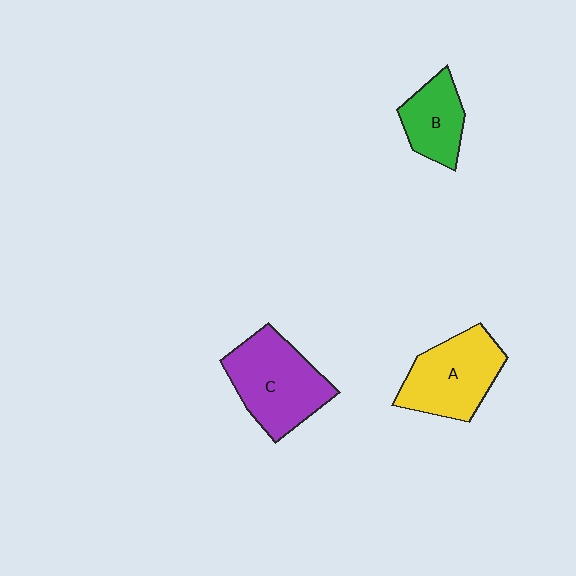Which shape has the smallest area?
Shape B (green).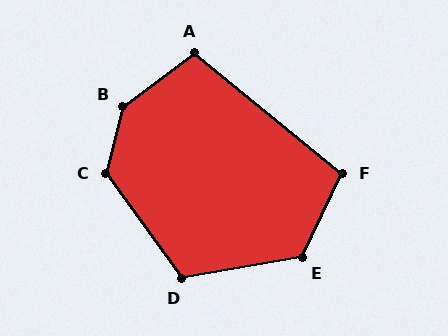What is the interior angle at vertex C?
Approximately 130 degrees (obtuse).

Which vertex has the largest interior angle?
B, at approximately 141 degrees.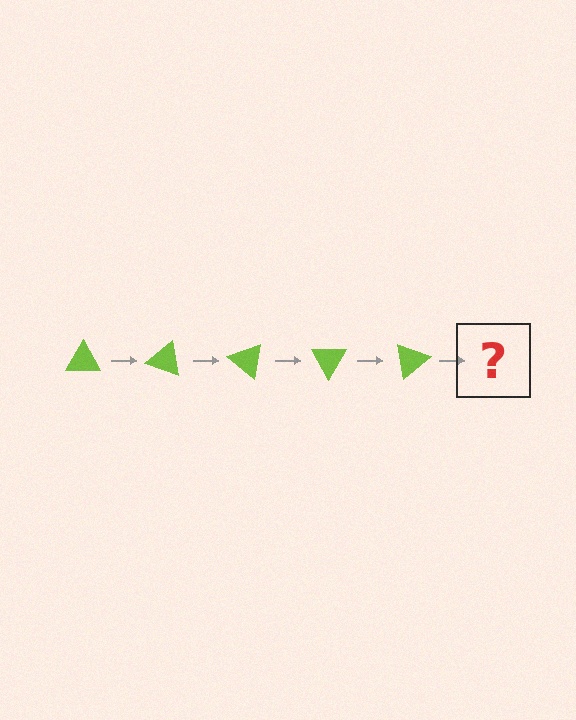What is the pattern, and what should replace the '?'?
The pattern is that the triangle rotates 20 degrees each step. The '?' should be a lime triangle rotated 100 degrees.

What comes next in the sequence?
The next element should be a lime triangle rotated 100 degrees.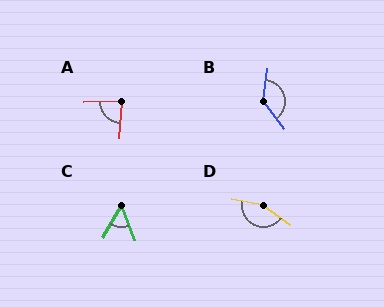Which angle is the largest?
D, at approximately 154 degrees.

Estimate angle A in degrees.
Approximately 85 degrees.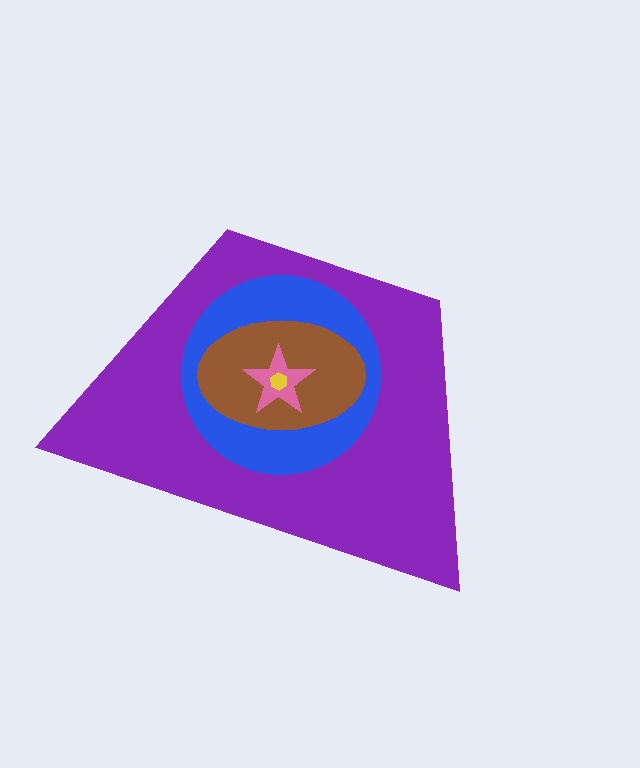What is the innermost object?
The yellow hexagon.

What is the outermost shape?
The purple trapezoid.